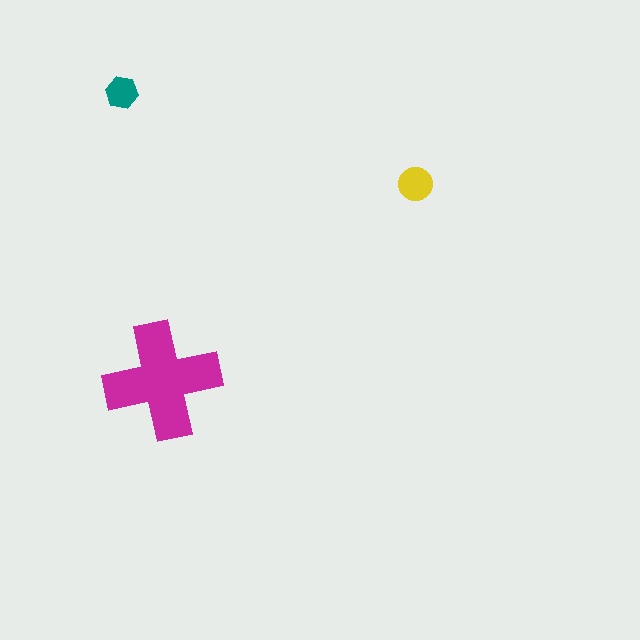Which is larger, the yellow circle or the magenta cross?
The magenta cross.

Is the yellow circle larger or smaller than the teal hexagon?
Larger.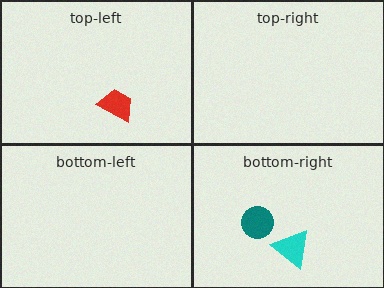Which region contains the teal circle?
The bottom-right region.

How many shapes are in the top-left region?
1.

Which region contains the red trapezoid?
The top-left region.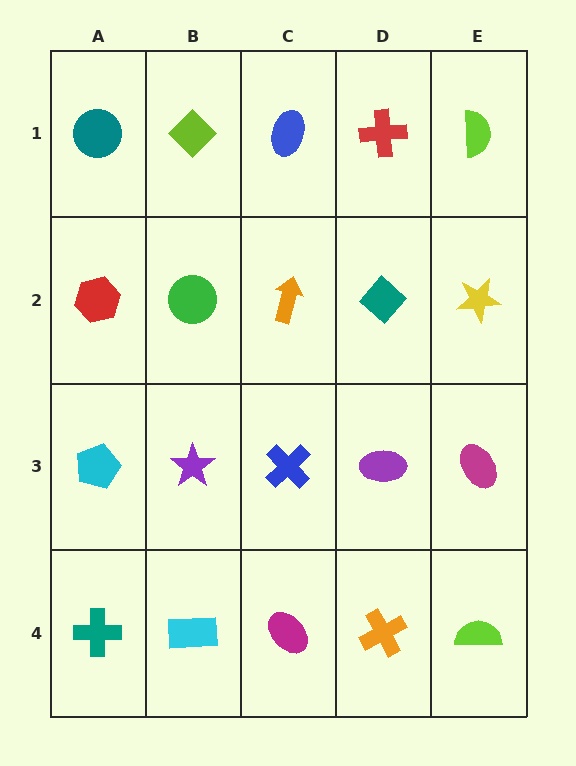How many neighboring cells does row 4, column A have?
2.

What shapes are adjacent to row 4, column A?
A cyan pentagon (row 3, column A), a cyan rectangle (row 4, column B).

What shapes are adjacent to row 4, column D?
A purple ellipse (row 3, column D), a magenta ellipse (row 4, column C), a lime semicircle (row 4, column E).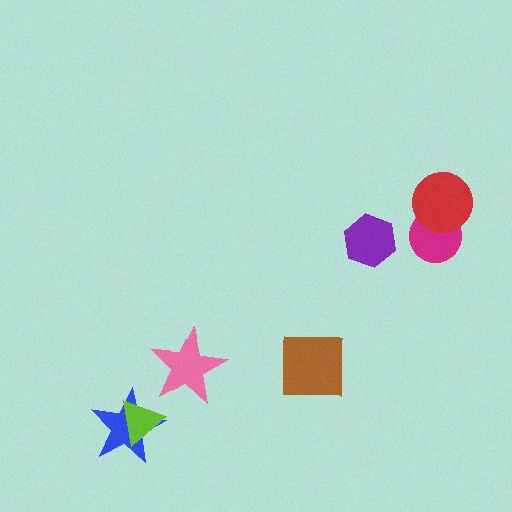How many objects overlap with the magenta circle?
1 object overlaps with the magenta circle.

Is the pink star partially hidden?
No, no other shape covers it.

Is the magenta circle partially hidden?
Yes, it is partially covered by another shape.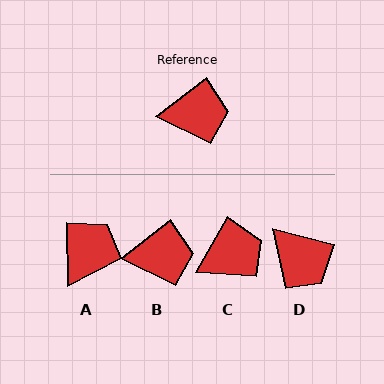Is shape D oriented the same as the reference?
No, it is off by about 52 degrees.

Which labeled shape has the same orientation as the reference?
B.